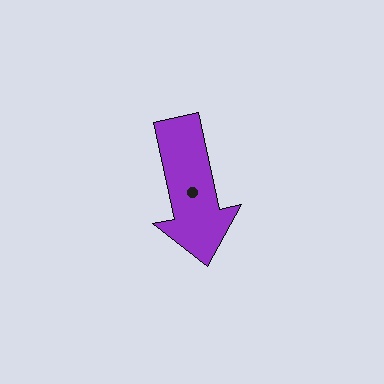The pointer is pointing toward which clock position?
Roughly 6 o'clock.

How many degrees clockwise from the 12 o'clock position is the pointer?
Approximately 168 degrees.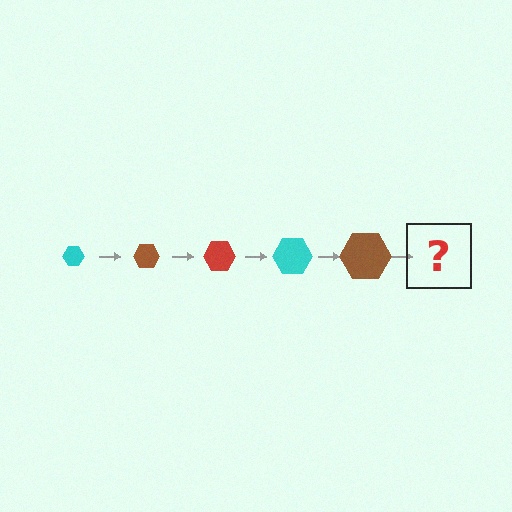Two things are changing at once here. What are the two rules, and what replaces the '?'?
The two rules are that the hexagon grows larger each step and the color cycles through cyan, brown, and red. The '?' should be a red hexagon, larger than the previous one.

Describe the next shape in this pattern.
It should be a red hexagon, larger than the previous one.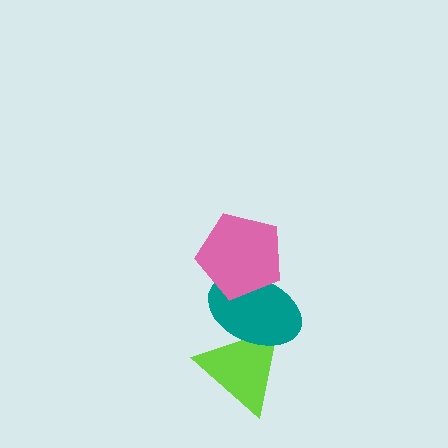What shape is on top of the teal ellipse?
The pink pentagon is on top of the teal ellipse.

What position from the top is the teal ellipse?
The teal ellipse is 2nd from the top.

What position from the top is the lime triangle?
The lime triangle is 3rd from the top.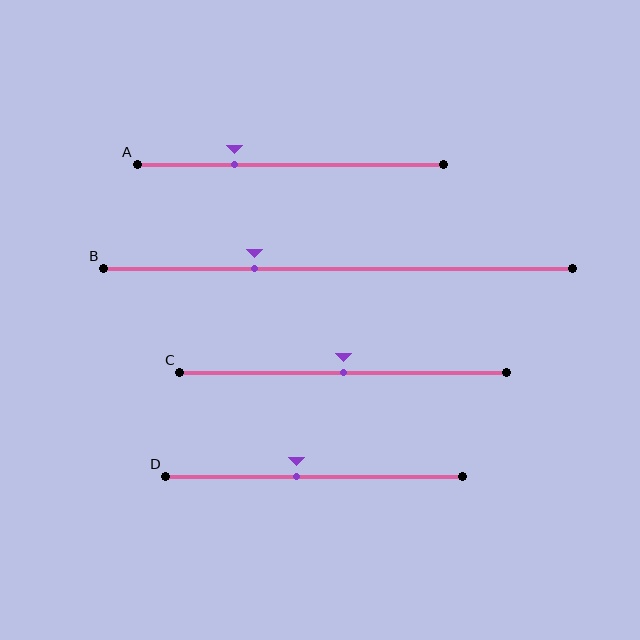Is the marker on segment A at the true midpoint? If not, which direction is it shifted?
No, the marker on segment A is shifted to the left by about 18% of the segment length.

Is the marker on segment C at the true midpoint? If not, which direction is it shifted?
Yes, the marker on segment C is at the true midpoint.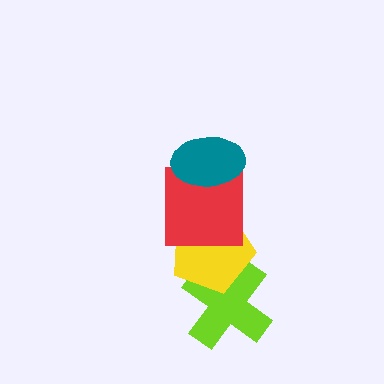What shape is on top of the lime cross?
The yellow pentagon is on top of the lime cross.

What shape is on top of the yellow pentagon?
The red square is on top of the yellow pentagon.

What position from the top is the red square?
The red square is 2nd from the top.